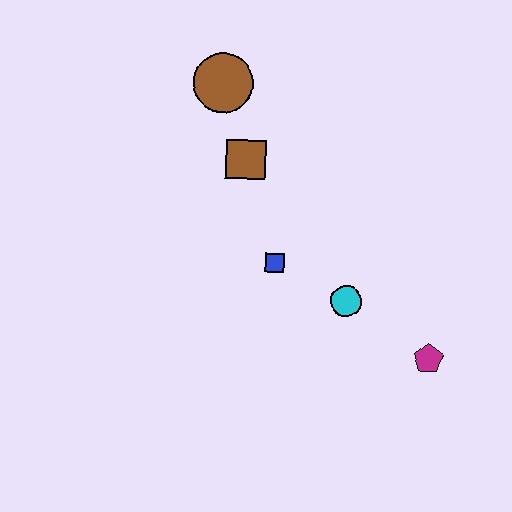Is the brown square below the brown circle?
Yes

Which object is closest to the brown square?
The brown circle is closest to the brown square.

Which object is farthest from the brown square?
The magenta pentagon is farthest from the brown square.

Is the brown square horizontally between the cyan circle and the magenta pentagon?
No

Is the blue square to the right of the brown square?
Yes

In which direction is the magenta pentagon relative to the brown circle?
The magenta pentagon is below the brown circle.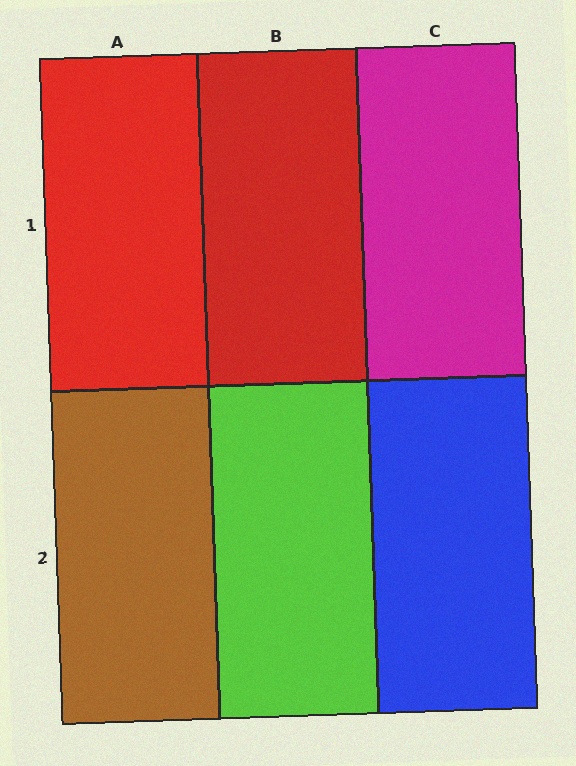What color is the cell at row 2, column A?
Brown.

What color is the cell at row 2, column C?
Blue.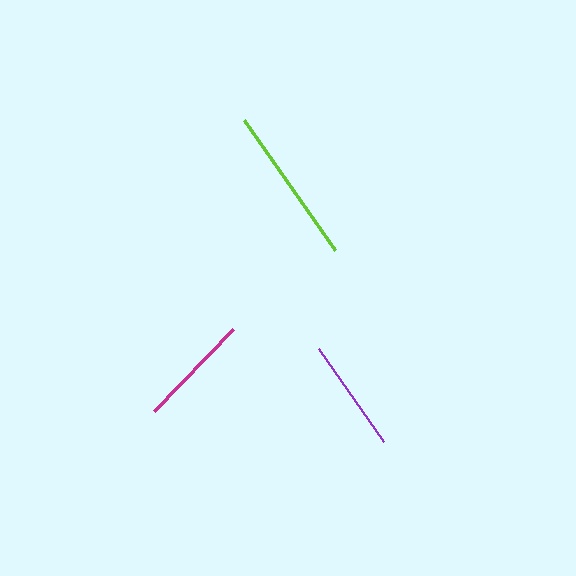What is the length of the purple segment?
The purple segment is approximately 114 pixels long.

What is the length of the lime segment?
The lime segment is approximately 158 pixels long.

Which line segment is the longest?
The lime line is the longest at approximately 158 pixels.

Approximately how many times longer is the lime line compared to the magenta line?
The lime line is approximately 1.4 times the length of the magenta line.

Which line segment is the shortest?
The magenta line is the shortest at approximately 114 pixels.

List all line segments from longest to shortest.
From longest to shortest: lime, purple, magenta.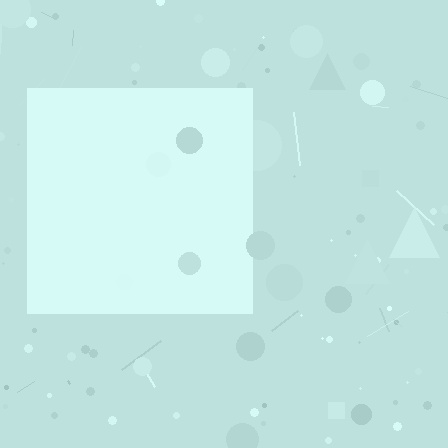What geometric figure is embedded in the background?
A square is embedded in the background.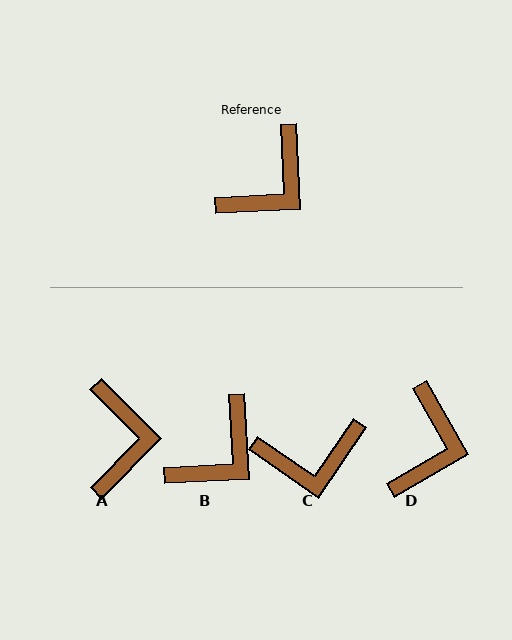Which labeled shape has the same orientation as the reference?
B.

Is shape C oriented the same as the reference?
No, it is off by about 37 degrees.